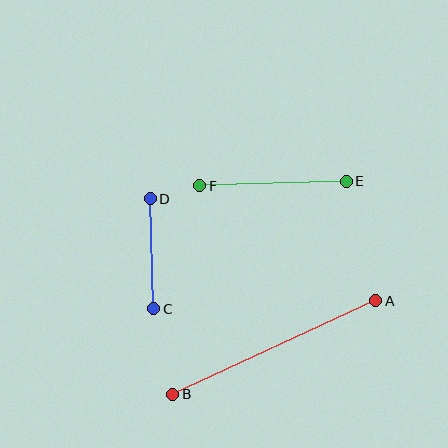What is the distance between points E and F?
The distance is approximately 147 pixels.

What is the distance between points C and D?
The distance is approximately 110 pixels.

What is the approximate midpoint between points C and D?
The midpoint is at approximately (152, 254) pixels.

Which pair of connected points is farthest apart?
Points A and B are farthest apart.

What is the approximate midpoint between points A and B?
The midpoint is at approximately (274, 347) pixels.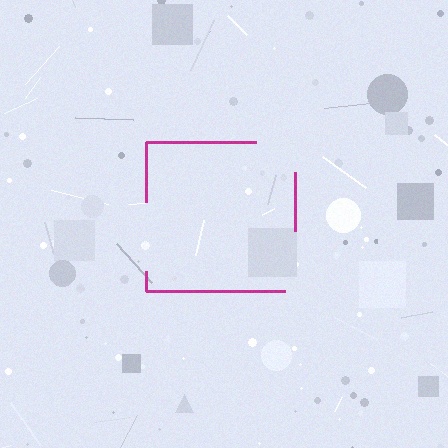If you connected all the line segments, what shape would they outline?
They would outline a square.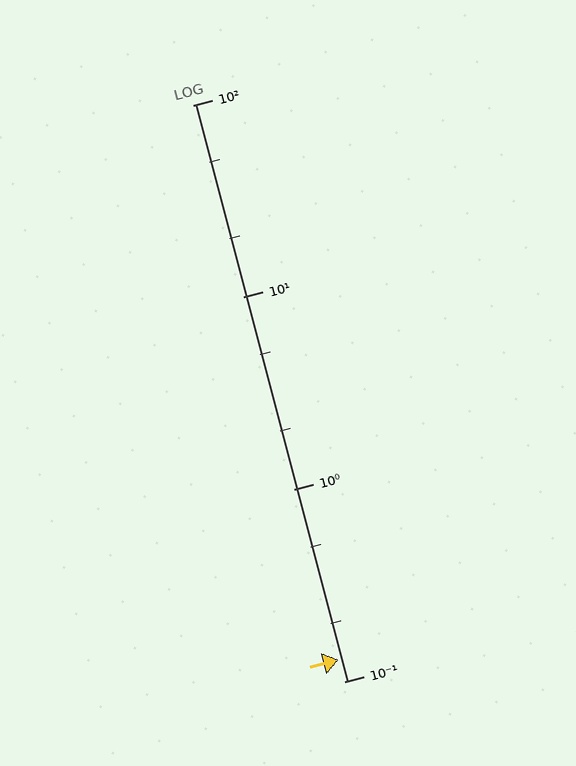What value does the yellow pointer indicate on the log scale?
The pointer indicates approximately 0.13.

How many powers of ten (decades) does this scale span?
The scale spans 3 decades, from 0.1 to 100.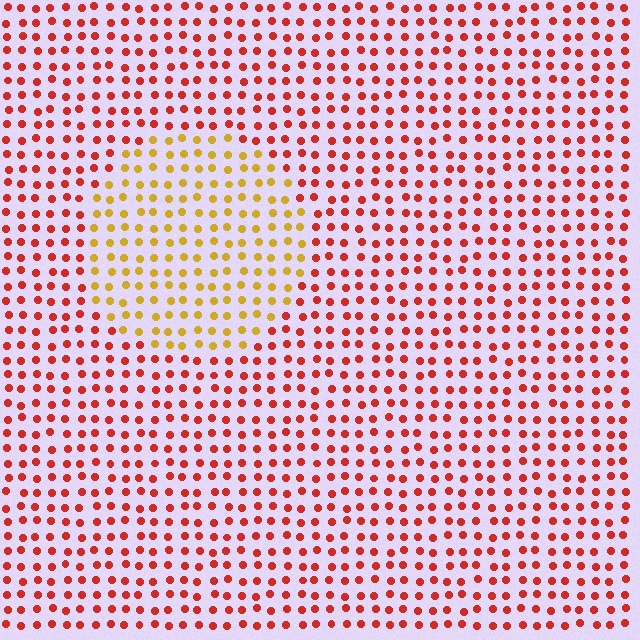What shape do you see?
I see a circle.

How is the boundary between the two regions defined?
The boundary is defined purely by a slight shift in hue (about 46 degrees). Spacing, size, and orientation are identical on both sides.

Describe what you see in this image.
The image is filled with small red elements in a uniform arrangement. A circle-shaped region is visible where the elements are tinted to a slightly different hue, forming a subtle color boundary.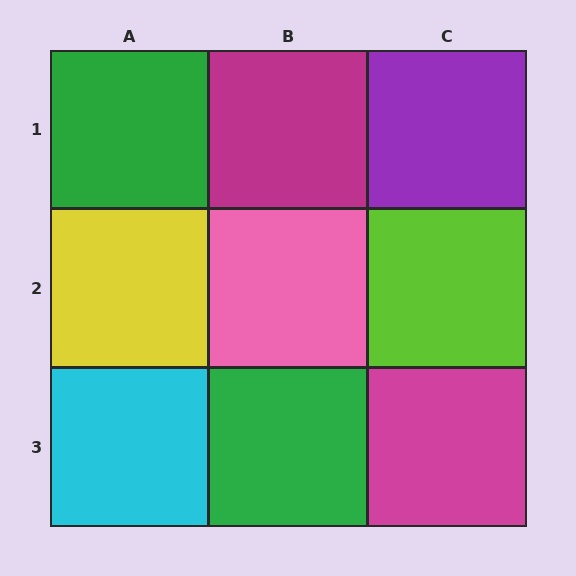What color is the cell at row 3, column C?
Magenta.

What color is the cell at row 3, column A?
Cyan.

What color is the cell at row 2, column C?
Lime.